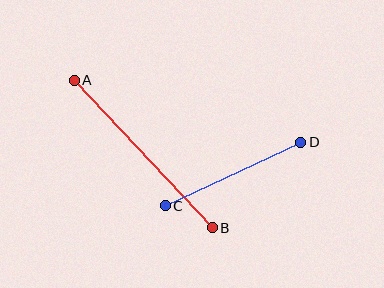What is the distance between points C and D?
The distance is approximately 150 pixels.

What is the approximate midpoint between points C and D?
The midpoint is at approximately (233, 174) pixels.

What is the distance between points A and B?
The distance is approximately 202 pixels.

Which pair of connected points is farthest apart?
Points A and B are farthest apart.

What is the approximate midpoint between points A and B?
The midpoint is at approximately (143, 154) pixels.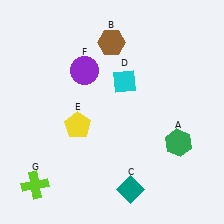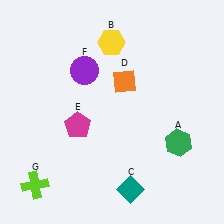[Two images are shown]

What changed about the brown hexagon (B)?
In Image 1, B is brown. In Image 2, it changed to yellow.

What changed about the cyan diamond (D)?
In Image 1, D is cyan. In Image 2, it changed to orange.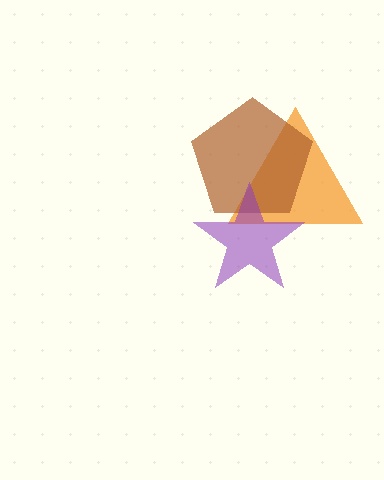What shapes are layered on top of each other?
The layered shapes are: an orange triangle, a brown pentagon, a purple star.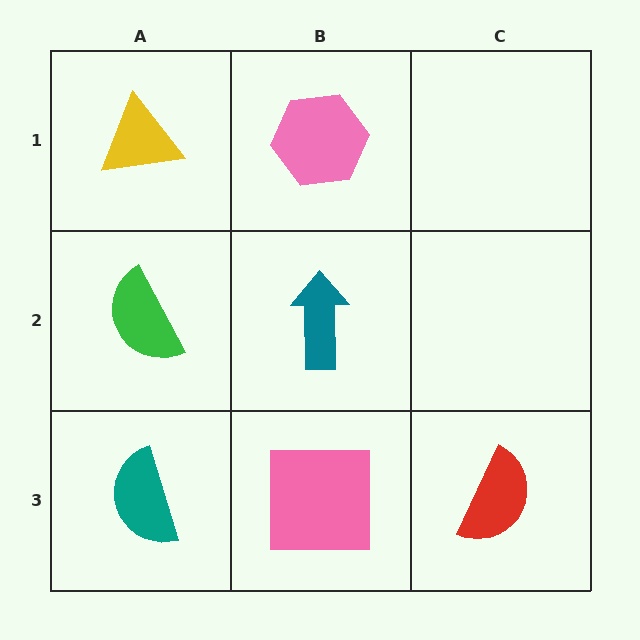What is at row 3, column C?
A red semicircle.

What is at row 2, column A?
A green semicircle.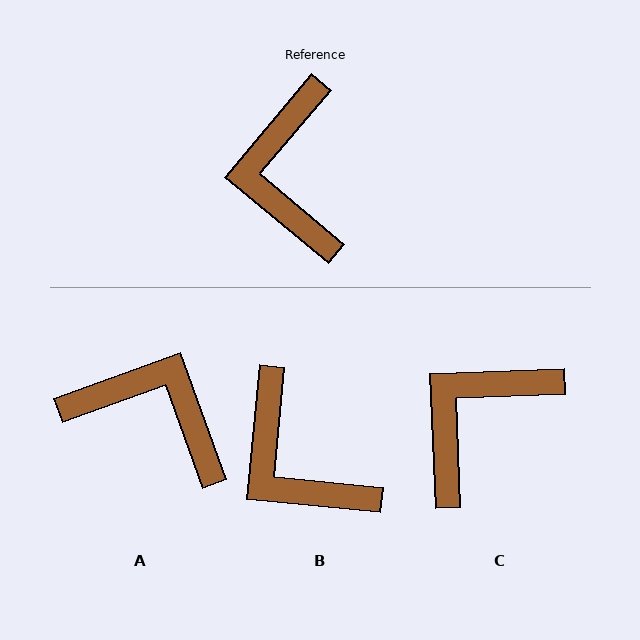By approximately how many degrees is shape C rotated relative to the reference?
Approximately 48 degrees clockwise.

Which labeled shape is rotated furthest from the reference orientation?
A, about 120 degrees away.